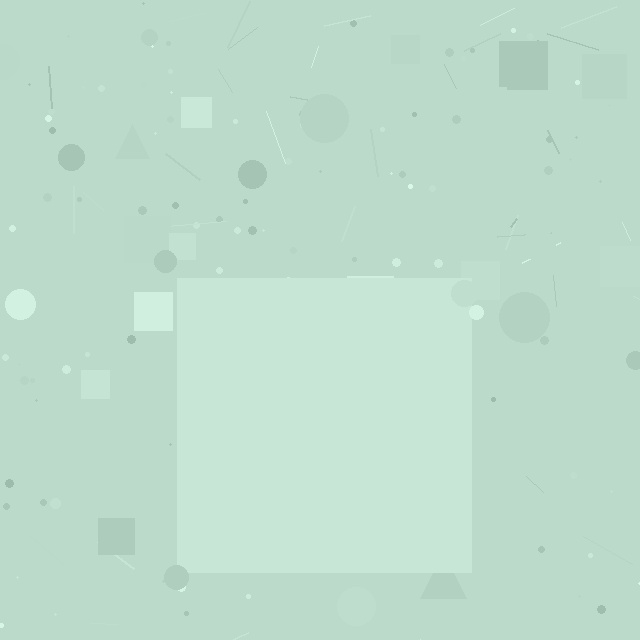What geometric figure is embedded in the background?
A square is embedded in the background.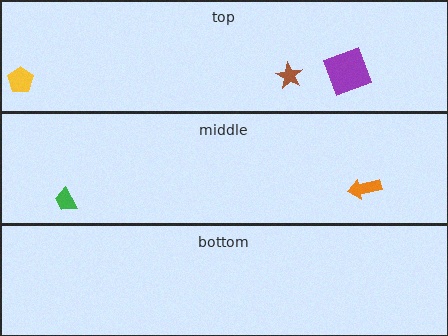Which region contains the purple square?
The top region.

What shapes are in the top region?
The purple square, the yellow pentagon, the brown star.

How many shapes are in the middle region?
2.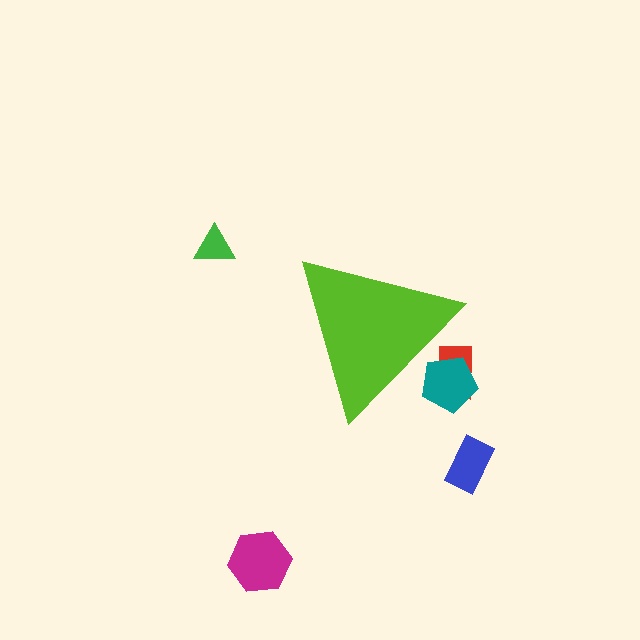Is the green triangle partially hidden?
No, the green triangle is fully visible.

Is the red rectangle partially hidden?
Yes, the red rectangle is partially hidden behind the lime triangle.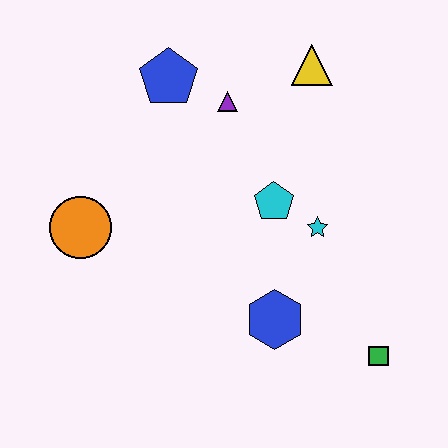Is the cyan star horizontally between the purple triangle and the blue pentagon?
No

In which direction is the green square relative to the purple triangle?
The green square is below the purple triangle.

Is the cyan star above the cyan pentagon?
No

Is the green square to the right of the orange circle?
Yes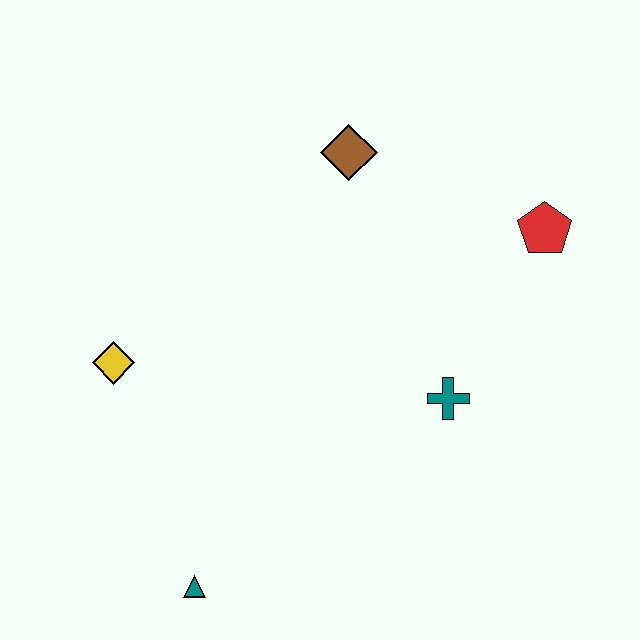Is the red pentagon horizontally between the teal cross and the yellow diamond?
No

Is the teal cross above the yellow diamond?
No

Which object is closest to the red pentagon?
The teal cross is closest to the red pentagon.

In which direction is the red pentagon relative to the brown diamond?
The red pentagon is to the right of the brown diamond.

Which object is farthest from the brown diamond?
The teal triangle is farthest from the brown diamond.